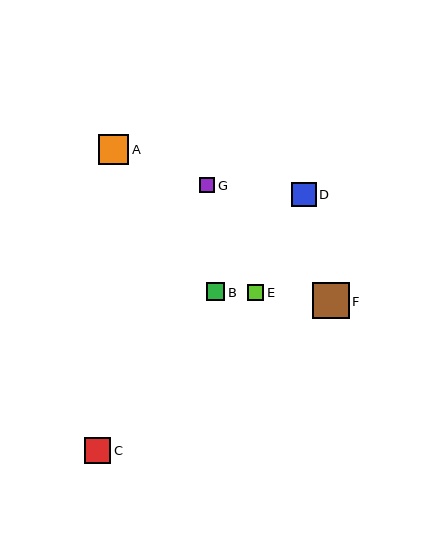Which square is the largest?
Square F is the largest with a size of approximately 36 pixels.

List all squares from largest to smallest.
From largest to smallest: F, A, C, D, B, E, G.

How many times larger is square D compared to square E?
Square D is approximately 1.6 times the size of square E.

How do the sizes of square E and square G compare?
Square E and square G are approximately the same size.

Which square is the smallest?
Square G is the smallest with a size of approximately 16 pixels.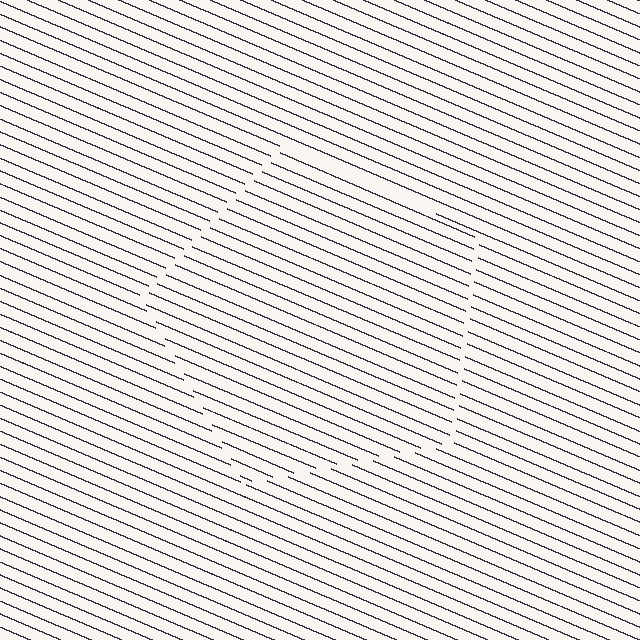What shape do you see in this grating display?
An illusory pentagon. The interior of the shape contains the same grating, shifted by half a period — the contour is defined by the phase discontinuity where line-ends from the inner and outer gratings abut.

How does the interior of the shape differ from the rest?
The interior of the shape contains the same grating, shifted by half a period — the contour is defined by the phase discontinuity where line-ends from the inner and outer gratings abut.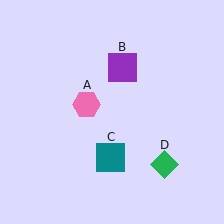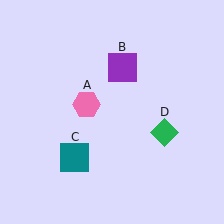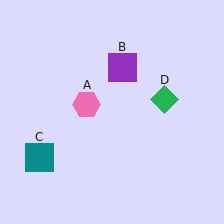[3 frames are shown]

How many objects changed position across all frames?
2 objects changed position: teal square (object C), green diamond (object D).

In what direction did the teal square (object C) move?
The teal square (object C) moved left.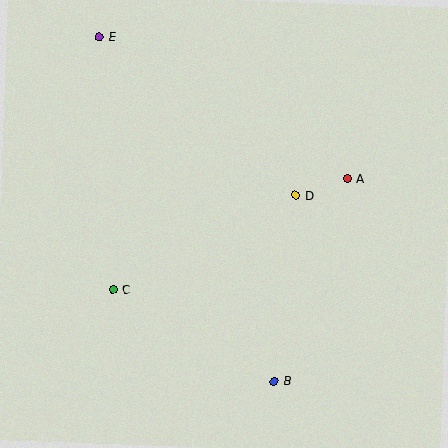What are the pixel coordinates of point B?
Point B is at (274, 381).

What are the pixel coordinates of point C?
Point C is at (113, 290).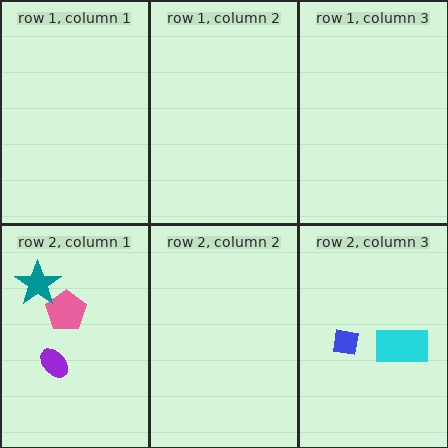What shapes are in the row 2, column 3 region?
The cyan rectangle, the blue square.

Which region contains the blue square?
The row 2, column 3 region.